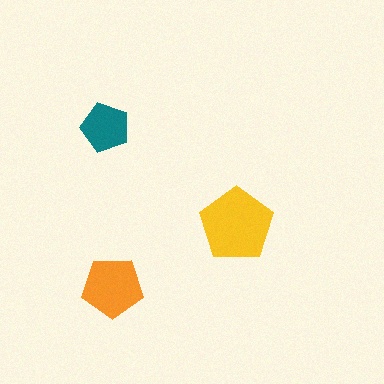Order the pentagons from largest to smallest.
the yellow one, the orange one, the teal one.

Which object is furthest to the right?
The yellow pentagon is rightmost.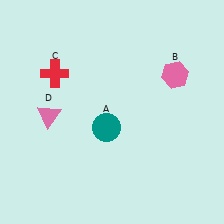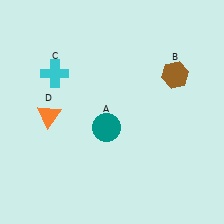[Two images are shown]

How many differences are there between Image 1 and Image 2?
There are 3 differences between the two images.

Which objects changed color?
B changed from pink to brown. C changed from red to cyan. D changed from pink to orange.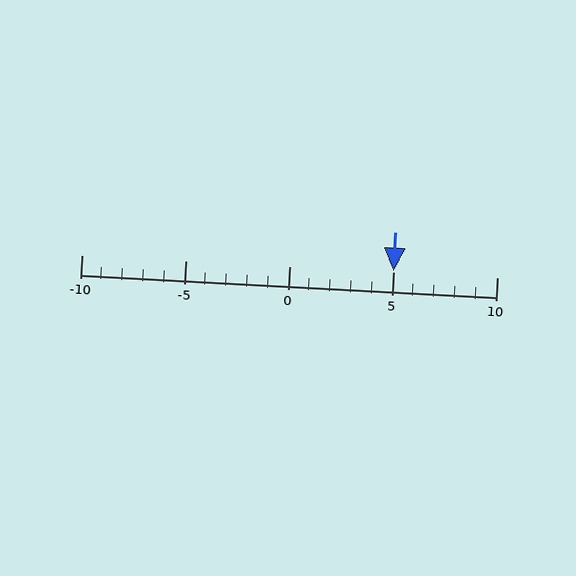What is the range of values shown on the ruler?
The ruler shows values from -10 to 10.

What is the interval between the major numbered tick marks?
The major tick marks are spaced 5 units apart.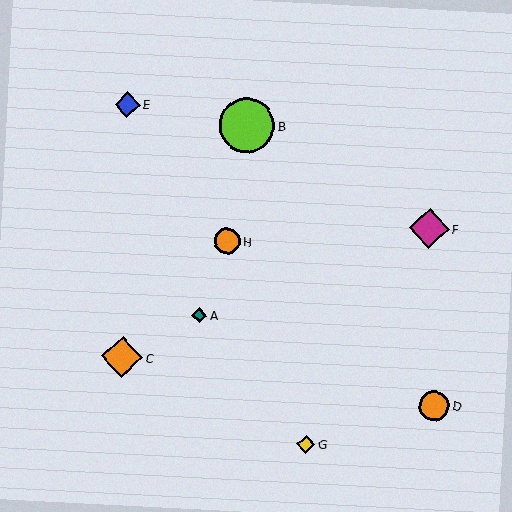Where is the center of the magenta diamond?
The center of the magenta diamond is at (429, 228).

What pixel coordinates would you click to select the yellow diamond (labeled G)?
Click at (306, 444) to select the yellow diamond G.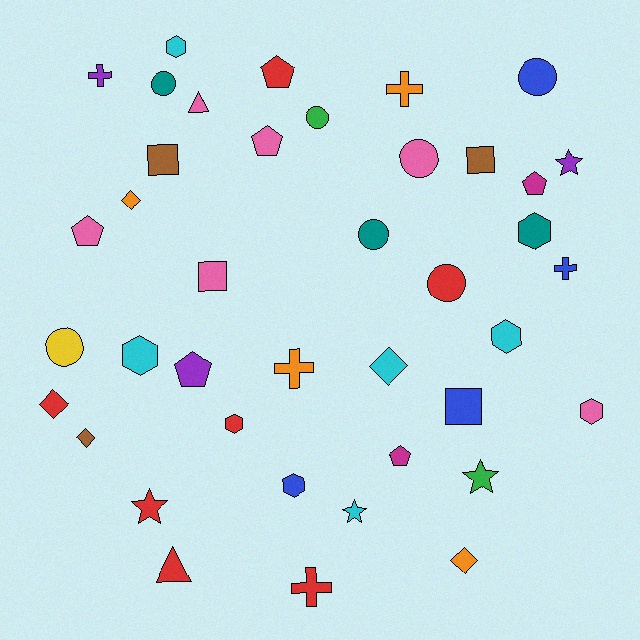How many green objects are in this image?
There are 2 green objects.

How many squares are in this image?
There are 4 squares.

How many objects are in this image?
There are 40 objects.